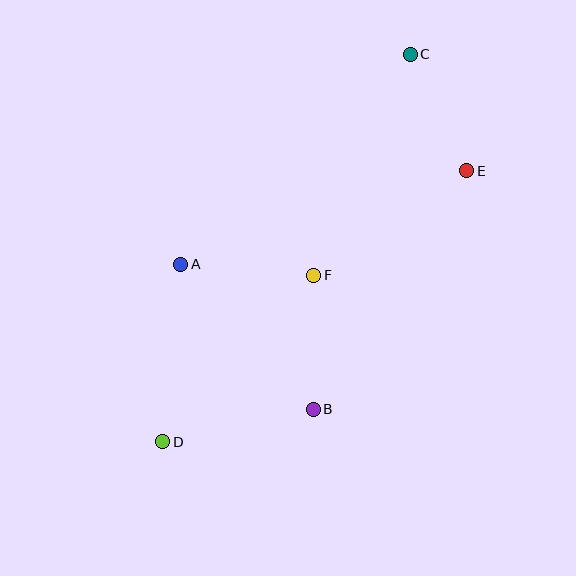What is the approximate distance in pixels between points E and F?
The distance between E and F is approximately 185 pixels.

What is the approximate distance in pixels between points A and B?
The distance between A and B is approximately 197 pixels.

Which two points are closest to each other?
Points C and E are closest to each other.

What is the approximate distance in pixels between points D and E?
The distance between D and E is approximately 408 pixels.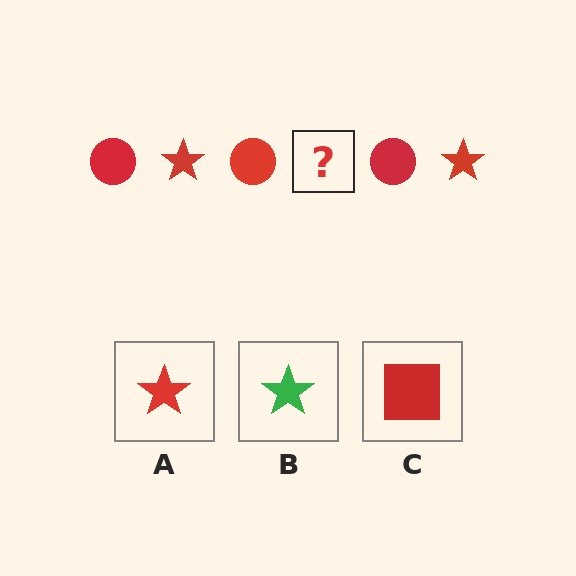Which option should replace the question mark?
Option A.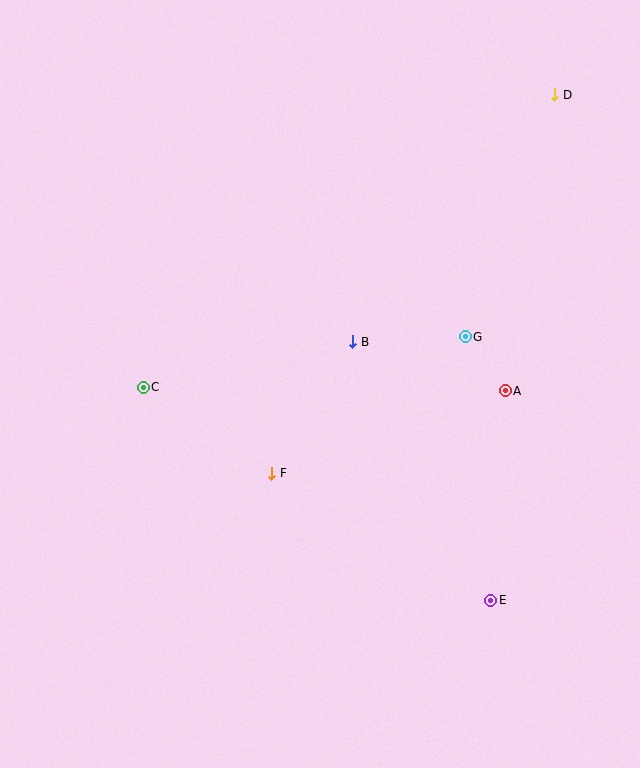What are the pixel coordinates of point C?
Point C is at (143, 387).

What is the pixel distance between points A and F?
The distance between A and F is 247 pixels.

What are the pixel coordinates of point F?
Point F is at (272, 473).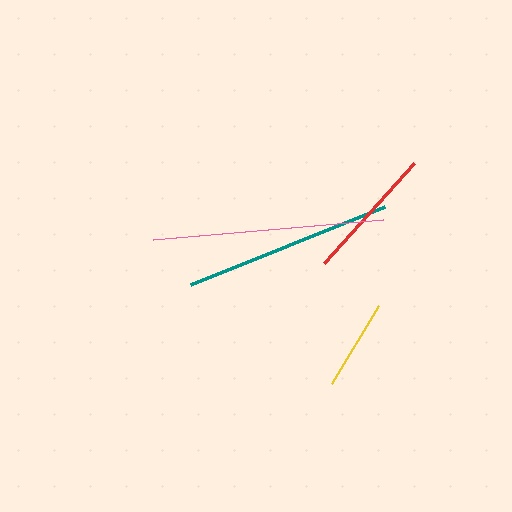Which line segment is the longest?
The pink line is the longest at approximately 231 pixels.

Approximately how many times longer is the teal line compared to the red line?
The teal line is approximately 1.5 times the length of the red line.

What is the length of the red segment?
The red segment is approximately 135 pixels long.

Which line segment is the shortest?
The yellow line is the shortest at approximately 91 pixels.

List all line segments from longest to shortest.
From longest to shortest: pink, teal, red, yellow.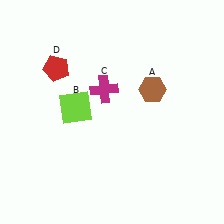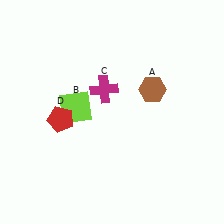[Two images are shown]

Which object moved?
The red pentagon (D) moved down.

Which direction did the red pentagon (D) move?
The red pentagon (D) moved down.